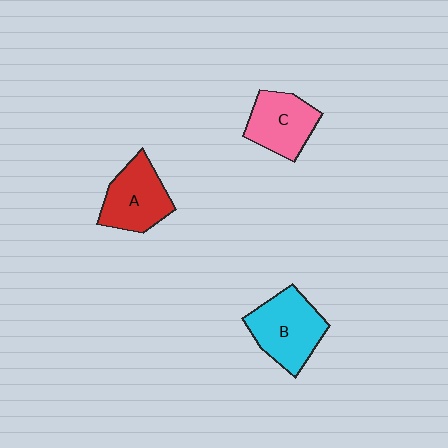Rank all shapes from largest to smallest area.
From largest to smallest: B (cyan), A (red), C (pink).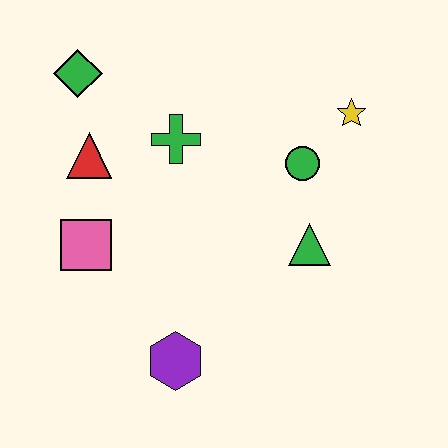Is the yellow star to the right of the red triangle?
Yes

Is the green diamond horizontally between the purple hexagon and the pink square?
No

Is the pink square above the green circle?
No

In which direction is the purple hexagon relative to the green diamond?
The purple hexagon is below the green diamond.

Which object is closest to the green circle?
The yellow star is closest to the green circle.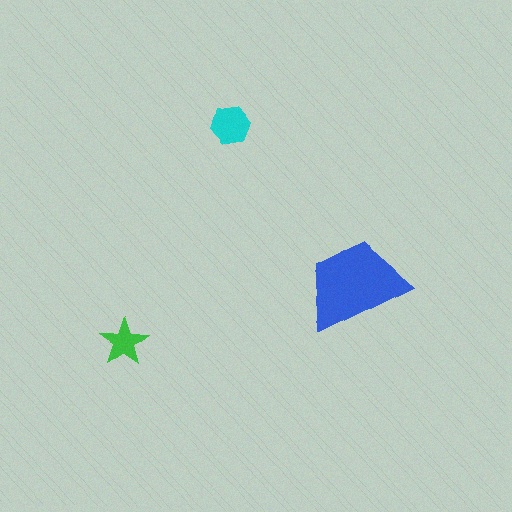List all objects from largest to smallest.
The blue trapezoid, the cyan hexagon, the green star.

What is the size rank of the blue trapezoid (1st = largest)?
1st.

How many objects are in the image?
There are 3 objects in the image.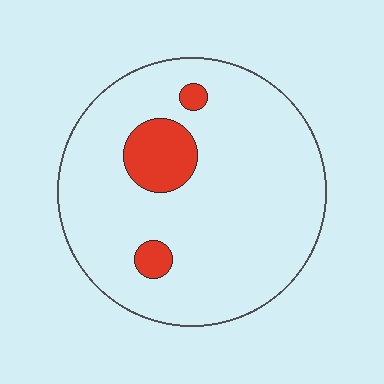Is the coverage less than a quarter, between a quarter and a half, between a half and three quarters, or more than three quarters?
Less than a quarter.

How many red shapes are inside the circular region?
3.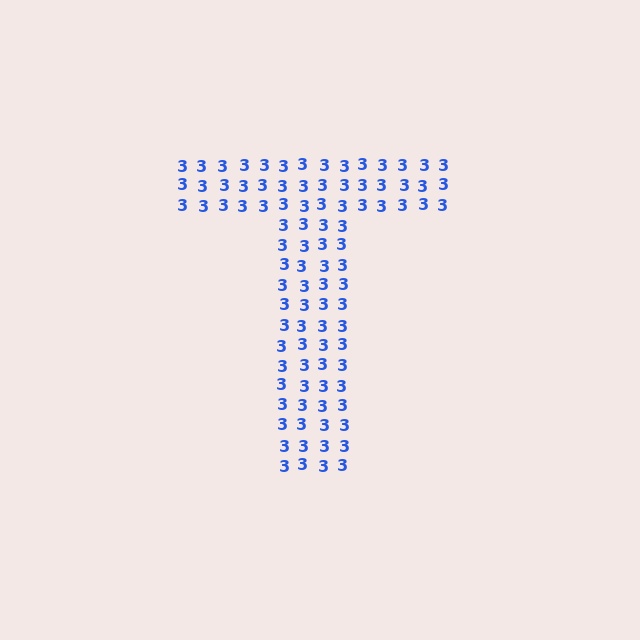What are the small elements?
The small elements are digit 3's.